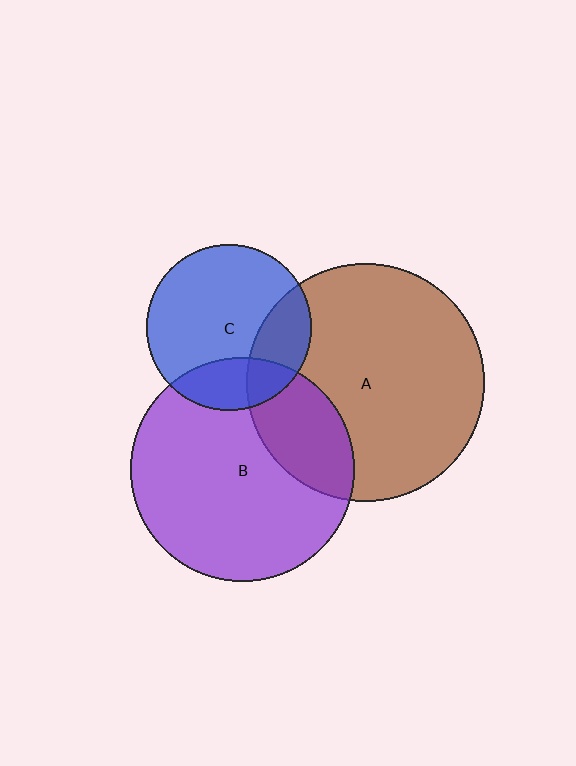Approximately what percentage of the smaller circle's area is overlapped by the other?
Approximately 20%.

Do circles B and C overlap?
Yes.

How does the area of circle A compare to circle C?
Approximately 2.1 times.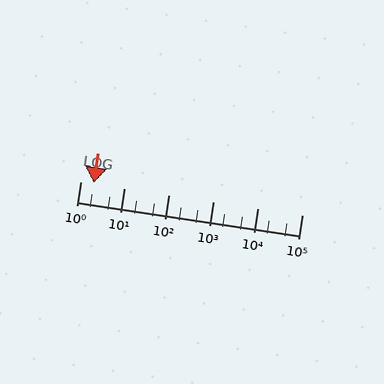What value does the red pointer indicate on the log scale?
The pointer indicates approximately 2.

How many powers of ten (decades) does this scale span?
The scale spans 5 decades, from 1 to 100000.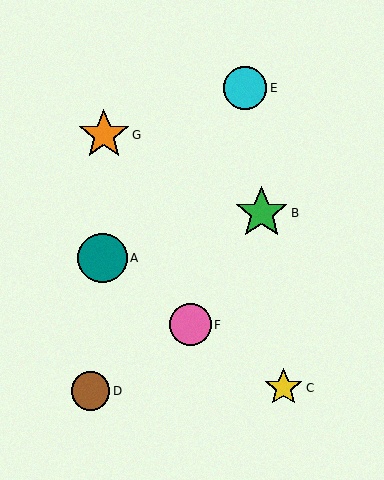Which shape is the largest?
The green star (labeled B) is the largest.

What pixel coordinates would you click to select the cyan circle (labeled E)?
Click at (245, 88) to select the cyan circle E.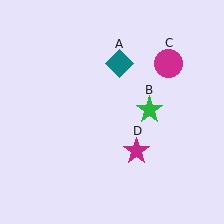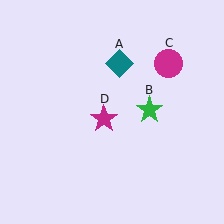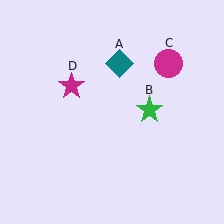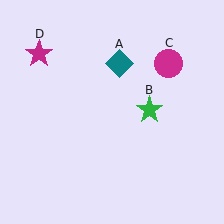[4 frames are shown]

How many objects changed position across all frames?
1 object changed position: magenta star (object D).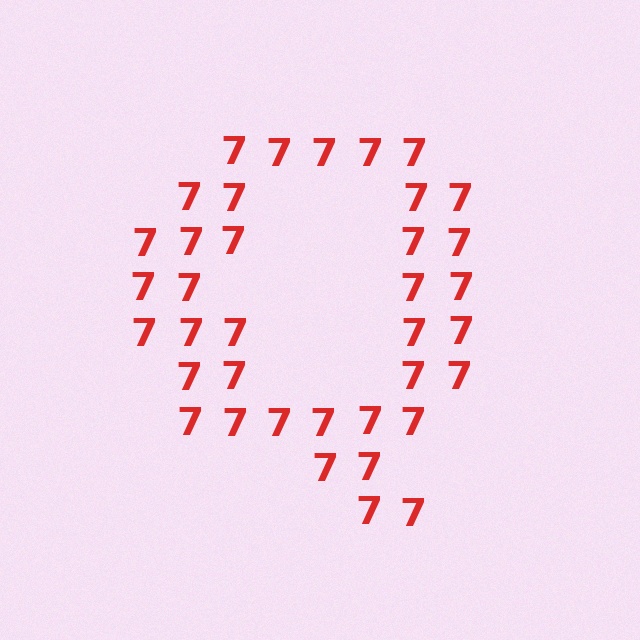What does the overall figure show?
The overall figure shows the letter Q.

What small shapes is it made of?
It is made of small digit 7's.